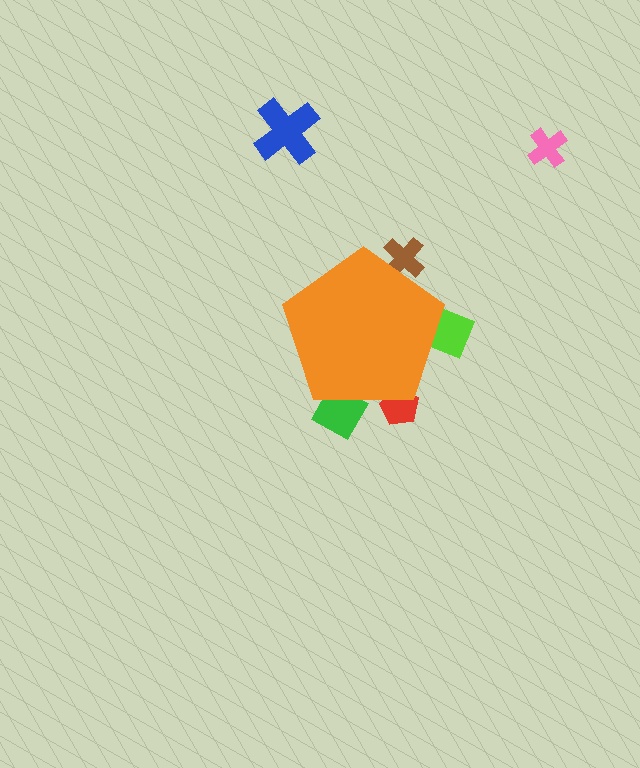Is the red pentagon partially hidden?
Yes, the red pentagon is partially hidden behind the orange pentagon.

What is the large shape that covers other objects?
An orange pentagon.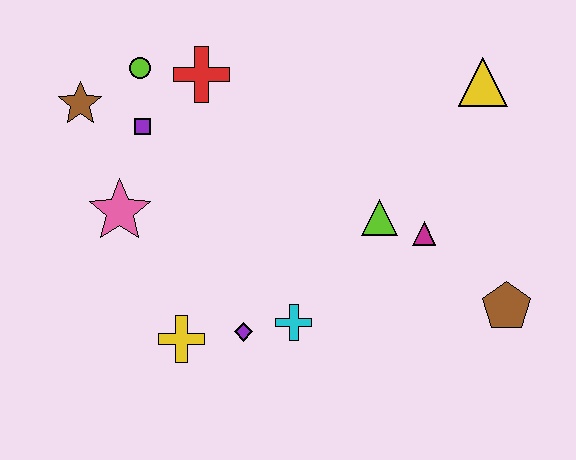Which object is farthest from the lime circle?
The brown pentagon is farthest from the lime circle.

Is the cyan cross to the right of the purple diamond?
Yes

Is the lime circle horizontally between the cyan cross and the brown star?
Yes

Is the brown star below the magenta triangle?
No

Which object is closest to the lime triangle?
The magenta triangle is closest to the lime triangle.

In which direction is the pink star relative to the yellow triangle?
The pink star is to the left of the yellow triangle.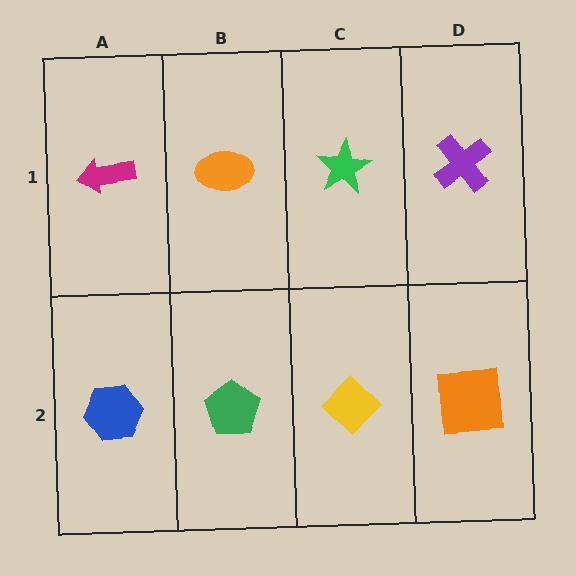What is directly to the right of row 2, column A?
A green pentagon.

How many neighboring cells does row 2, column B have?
3.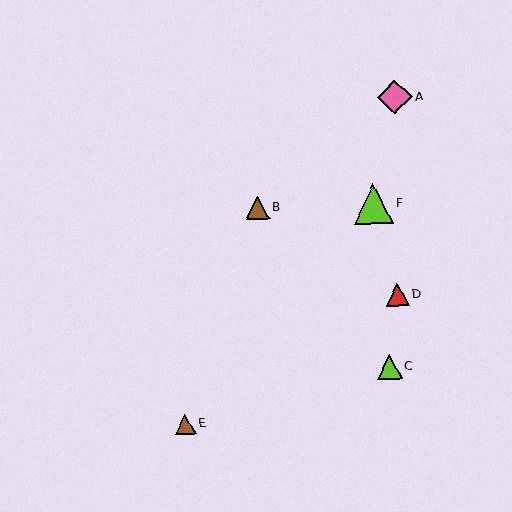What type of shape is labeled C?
Shape C is a lime triangle.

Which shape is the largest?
The lime triangle (labeled F) is the largest.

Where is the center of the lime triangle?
The center of the lime triangle is at (390, 367).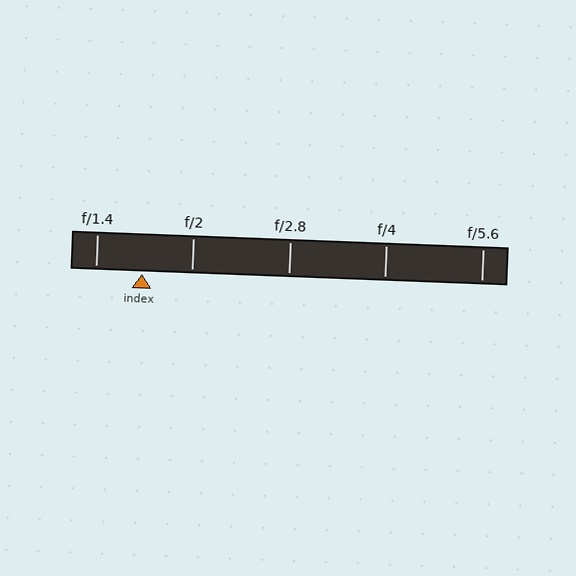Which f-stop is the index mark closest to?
The index mark is closest to f/1.4.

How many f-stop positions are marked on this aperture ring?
There are 5 f-stop positions marked.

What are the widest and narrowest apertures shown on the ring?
The widest aperture shown is f/1.4 and the narrowest is f/5.6.